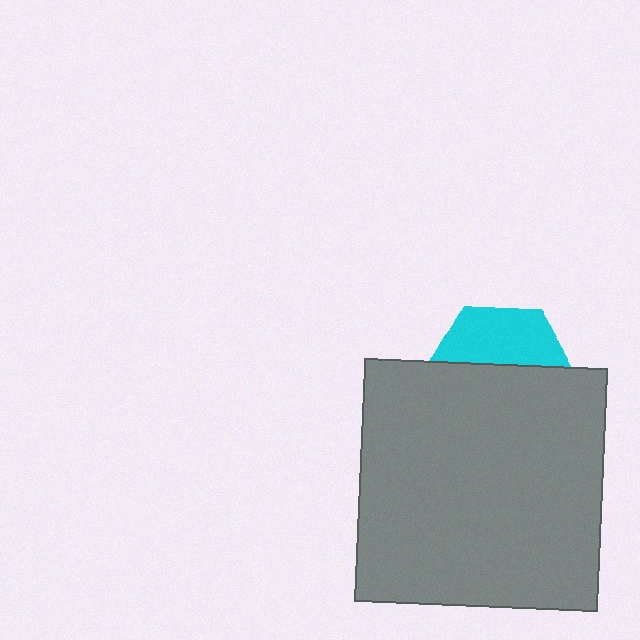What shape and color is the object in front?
The object in front is a gray square.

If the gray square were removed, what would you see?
You would see the complete cyan hexagon.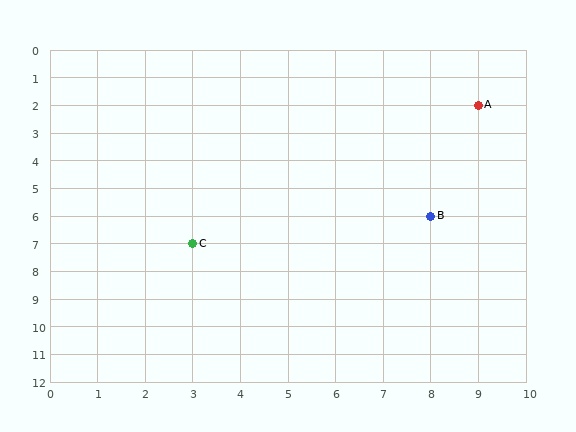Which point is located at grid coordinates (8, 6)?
Point B is at (8, 6).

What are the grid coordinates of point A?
Point A is at grid coordinates (9, 2).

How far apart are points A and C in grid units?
Points A and C are 6 columns and 5 rows apart (about 7.8 grid units diagonally).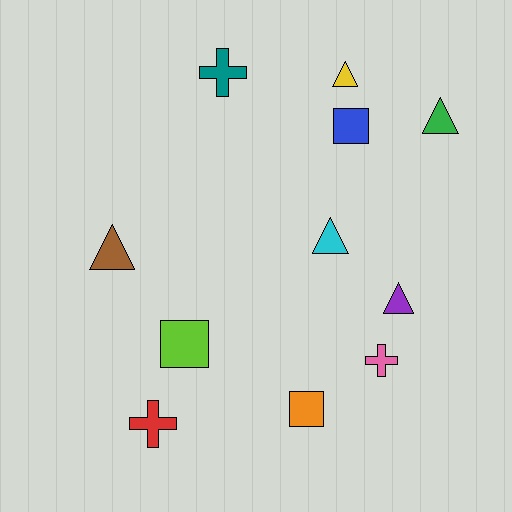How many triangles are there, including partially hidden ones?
There are 5 triangles.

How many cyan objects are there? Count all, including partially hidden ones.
There is 1 cyan object.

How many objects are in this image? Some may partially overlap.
There are 11 objects.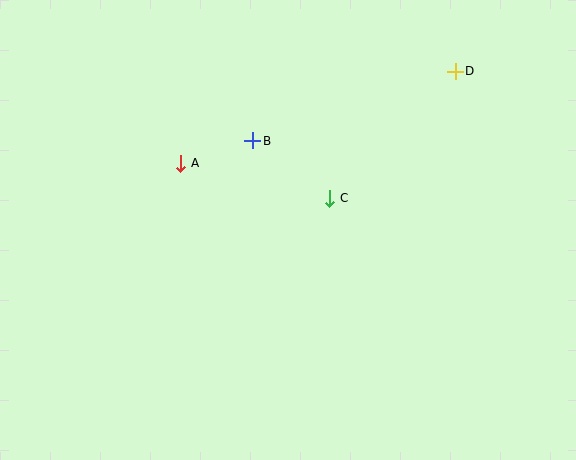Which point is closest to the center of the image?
Point C at (330, 198) is closest to the center.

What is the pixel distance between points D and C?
The distance between D and C is 178 pixels.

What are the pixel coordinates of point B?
Point B is at (253, 141).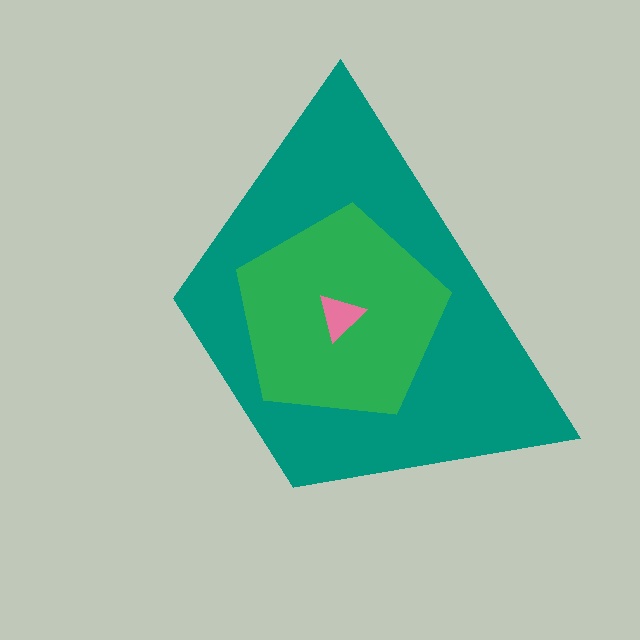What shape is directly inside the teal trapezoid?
The green pentagon.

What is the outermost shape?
The teal trapezoid.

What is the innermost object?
The pink triangle.